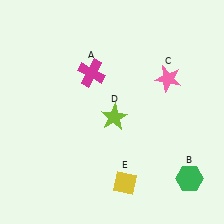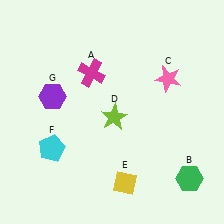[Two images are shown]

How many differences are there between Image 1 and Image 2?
There are 2 differences between the two images.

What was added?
A cyan pentagon (F), a purple hexagon (G) were added in Image 2.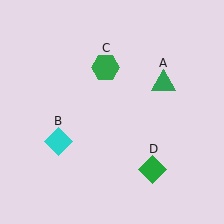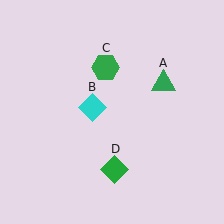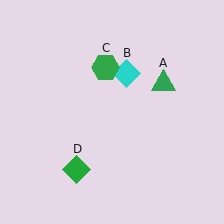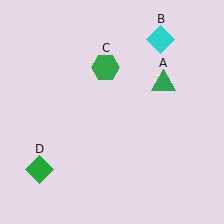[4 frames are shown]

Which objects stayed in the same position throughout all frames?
Green triangle (object A) and green hexagon (object C) remained stationary.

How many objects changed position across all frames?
2 objects changed position: cyan diamond (object B), green diamond (object D).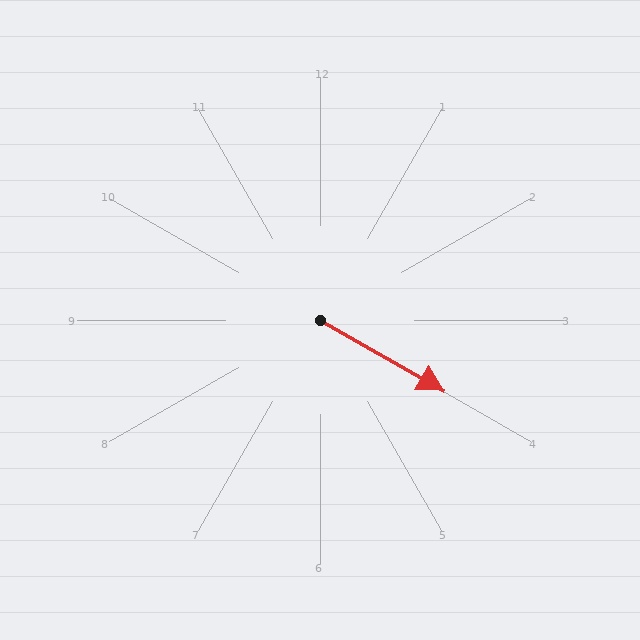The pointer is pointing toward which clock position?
Roughly 4 o'clock.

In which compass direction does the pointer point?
Southeast.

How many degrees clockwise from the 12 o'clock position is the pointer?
Approximately 119 degrees.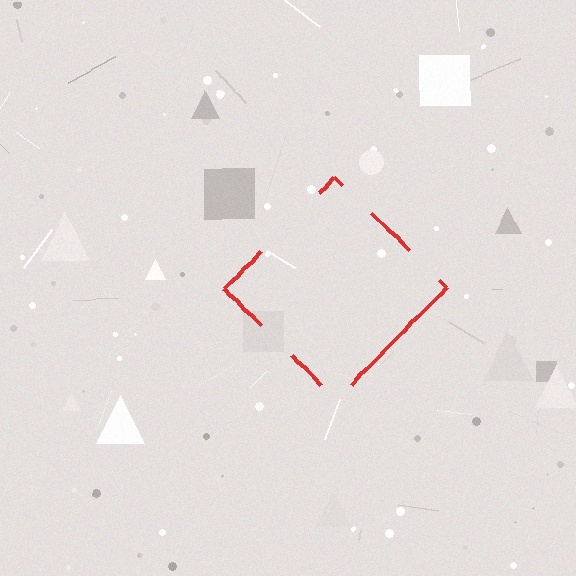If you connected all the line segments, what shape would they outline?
They would outline a diamond.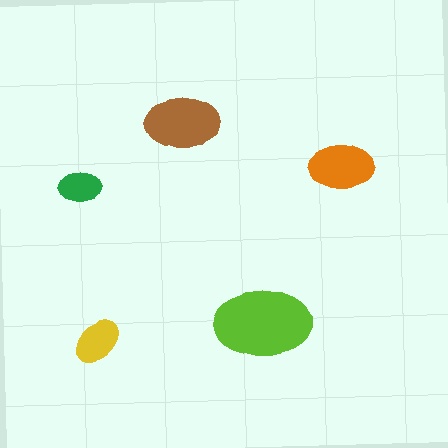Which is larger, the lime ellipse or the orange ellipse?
The lime one.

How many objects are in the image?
There are 5 objects in the image.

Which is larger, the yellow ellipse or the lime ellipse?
The lime one.